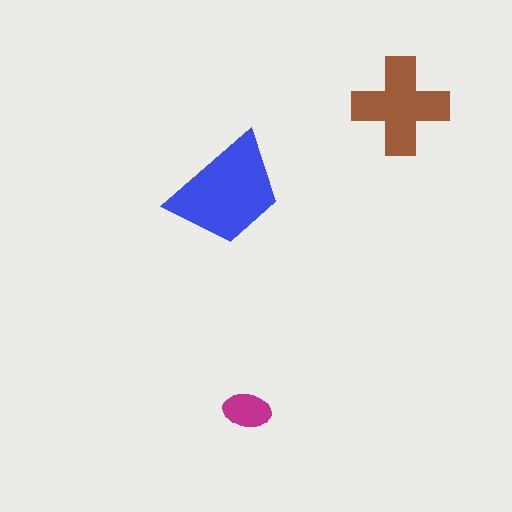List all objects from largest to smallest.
The blue trapezoid, the brown cross, the magenta ellipse.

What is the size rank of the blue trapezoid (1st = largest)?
1st.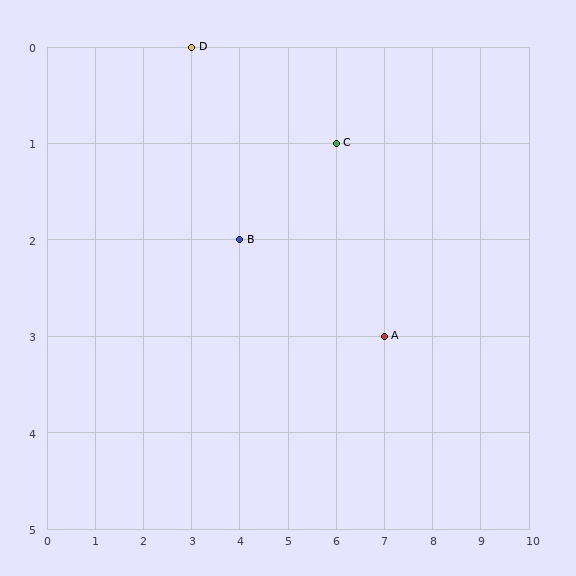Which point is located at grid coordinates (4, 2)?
Point B is at (4, 2).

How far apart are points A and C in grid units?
Points A and C are 1 column and 2 rows apart (about 2.2 grid units diagonally).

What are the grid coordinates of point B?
Point B is at grid coordinates (4, 2).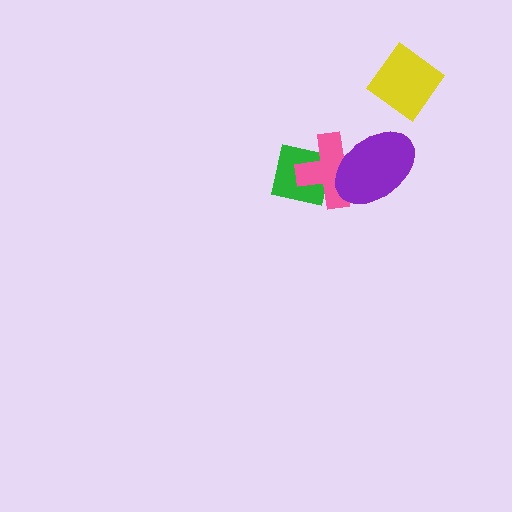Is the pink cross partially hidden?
Yes, it is partially covered by another shape.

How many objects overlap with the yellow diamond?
0 objects overlap with the yellow diamond.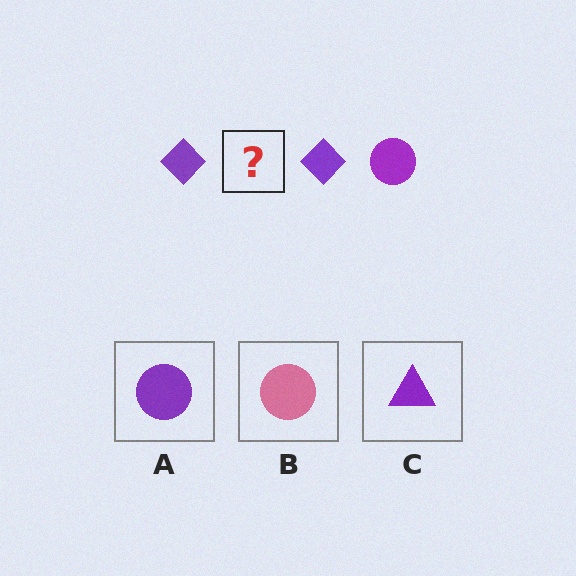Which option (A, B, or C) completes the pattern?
A.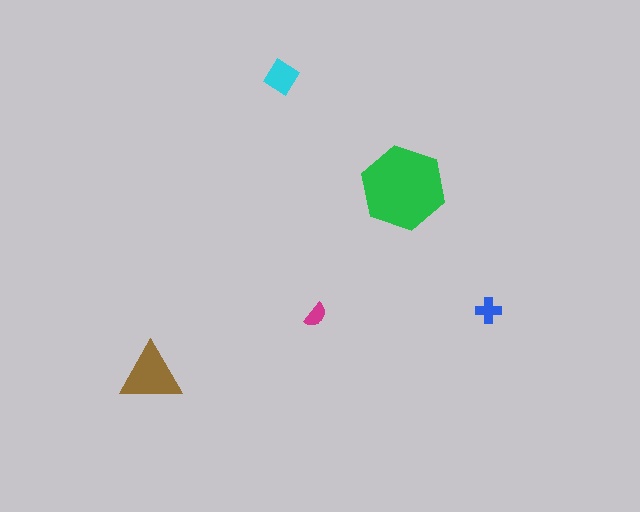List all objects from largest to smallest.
The green hexagon, the brown triangle, the cyan diamond, the blue cross, the magenta semicircle.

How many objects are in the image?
There are 5 objects in the image.